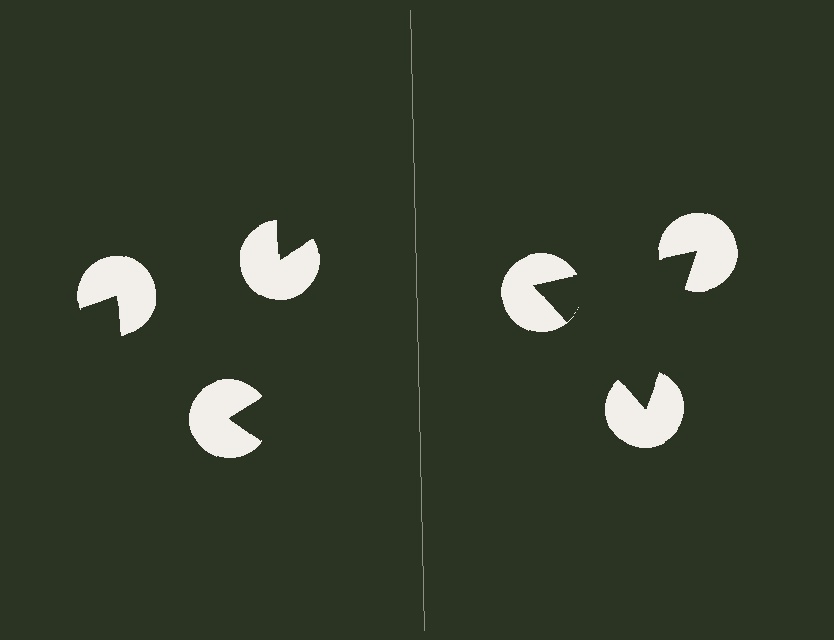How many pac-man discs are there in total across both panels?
6 — 3 on each side.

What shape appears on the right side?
An illusory triangle.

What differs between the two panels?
The pac-man discs are positioned identically on both sides; only the wedge orientations differ. On the right they align to a triangle; on the left they are misaligned.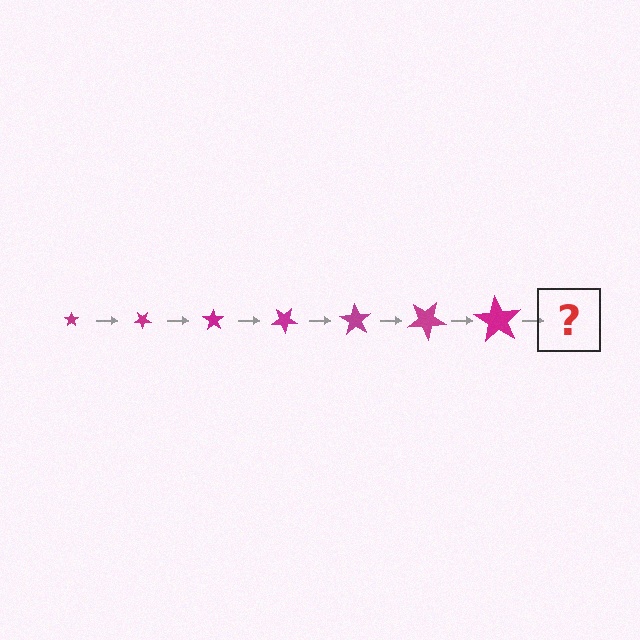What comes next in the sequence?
The next element should be a star, larger than the previous one and rotated 245 degrees from the start.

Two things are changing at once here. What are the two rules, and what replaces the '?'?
The two rules are that the star grows larger each step and it rotates 35 degrees each step. The '?' should be a star, larger than the previous one and rotated 245 degrees from the start.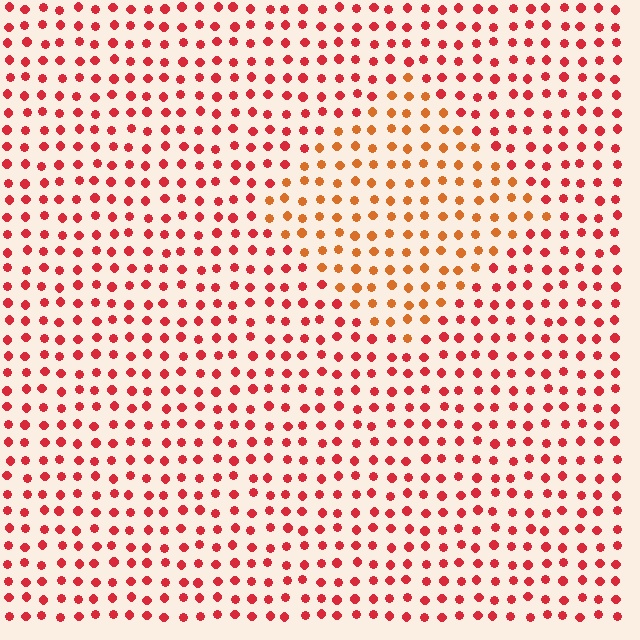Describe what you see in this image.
The image is filled with small red elements in a uniform arrangement. A diamond-shaped region is visible where the elements are tinted to a slightly different hue, forming a subtle color boundary.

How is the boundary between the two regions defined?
The boundary is defined purely by a slight shift in hue (about 30 degrees). Spacing, size, and orientation are identical on both sides.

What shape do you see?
I see a diamond.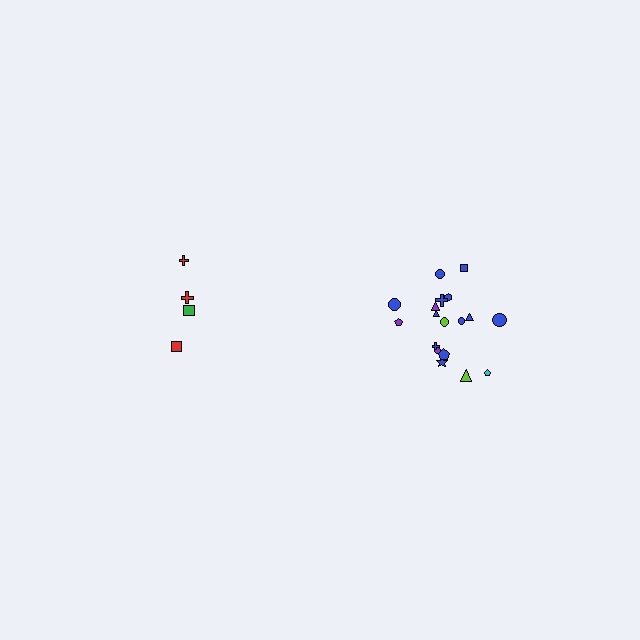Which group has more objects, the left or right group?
The right group.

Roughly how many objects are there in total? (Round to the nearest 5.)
Roughly 20 objects in total.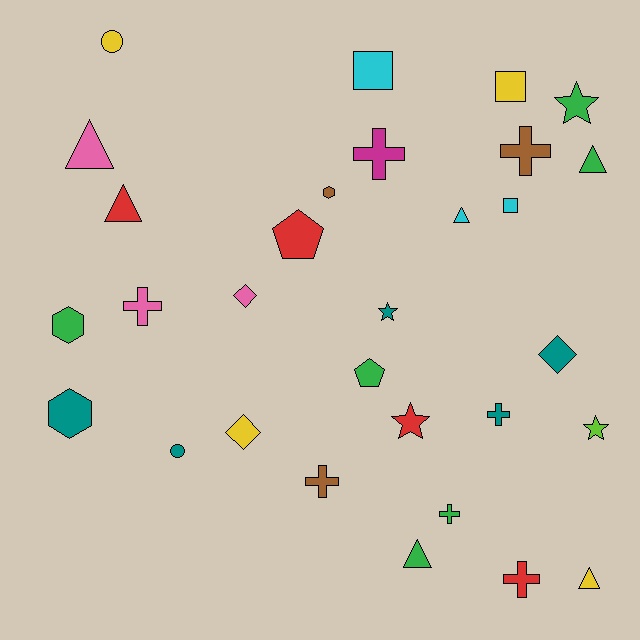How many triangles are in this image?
There are 6 triangles.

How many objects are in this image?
There are 30 objects.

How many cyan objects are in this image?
There are 3 cyan objects.